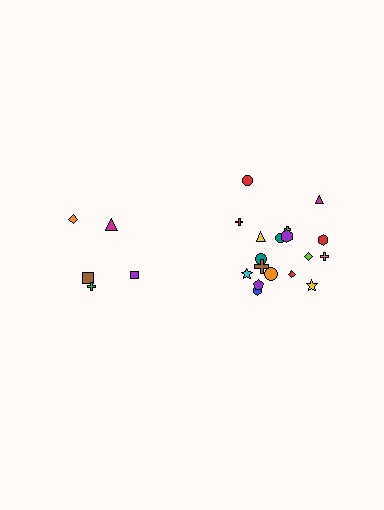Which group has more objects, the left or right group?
The right group.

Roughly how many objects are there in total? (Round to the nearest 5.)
Roughly 25 objects in total.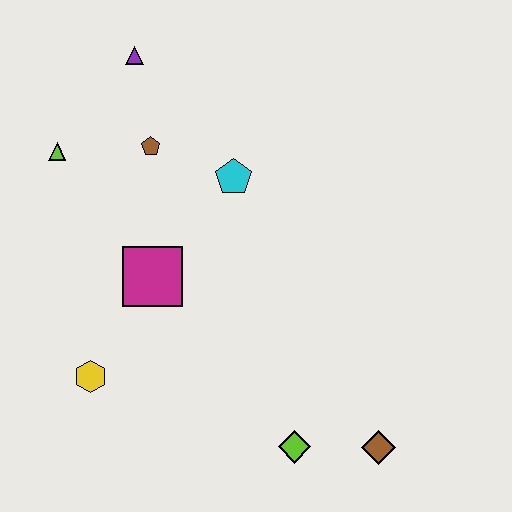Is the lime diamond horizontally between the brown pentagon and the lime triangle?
No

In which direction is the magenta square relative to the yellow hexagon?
The magenta square is above the yellow hexagon.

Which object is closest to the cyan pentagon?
The brown pentagon is closest to the cyan pentagon.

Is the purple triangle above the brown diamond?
Yes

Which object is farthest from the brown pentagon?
The brown diamond is farthest from the brown pentagon.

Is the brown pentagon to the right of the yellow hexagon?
Yes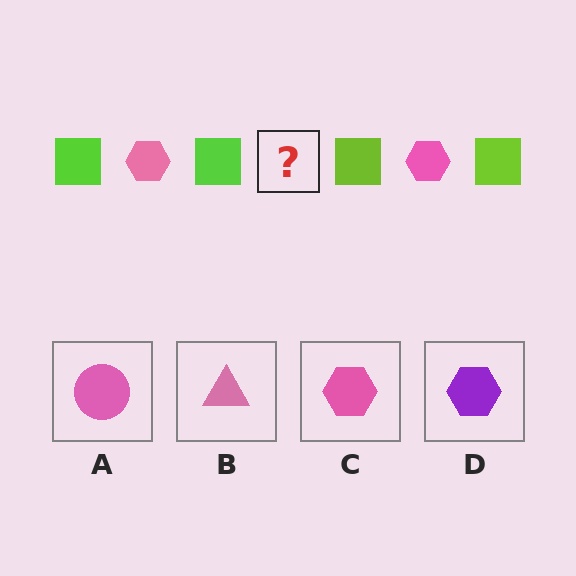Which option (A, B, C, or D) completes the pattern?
C.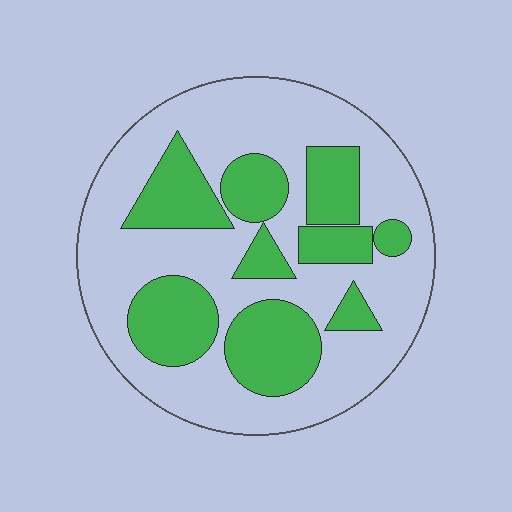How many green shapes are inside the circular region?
9.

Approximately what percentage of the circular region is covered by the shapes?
Approximately 35%.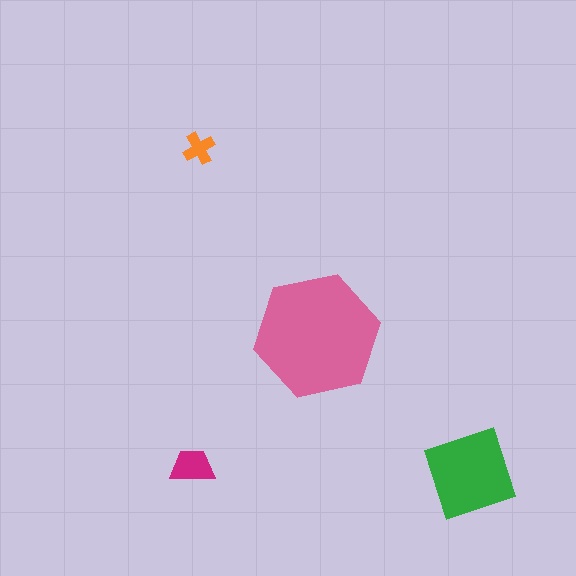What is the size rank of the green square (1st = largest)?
2nd.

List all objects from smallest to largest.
The orange cross, the magenta trapezoid, the green square, the pink hexagon.